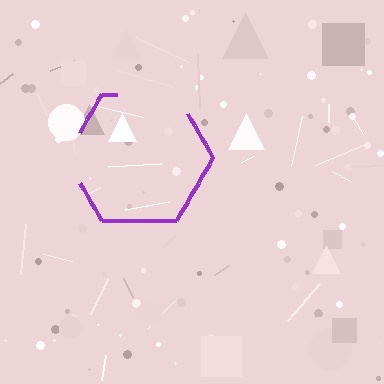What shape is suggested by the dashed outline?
The dashed outline suggests a hexagon.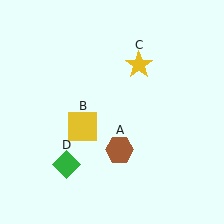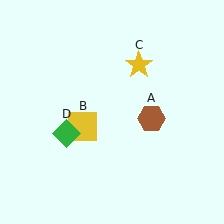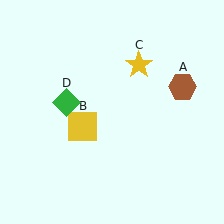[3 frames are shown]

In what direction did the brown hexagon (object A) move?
The brown hexagon (object A) moved up and to the right.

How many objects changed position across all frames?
2 objects changed position: brown hexagon (object A), green diamond (object D).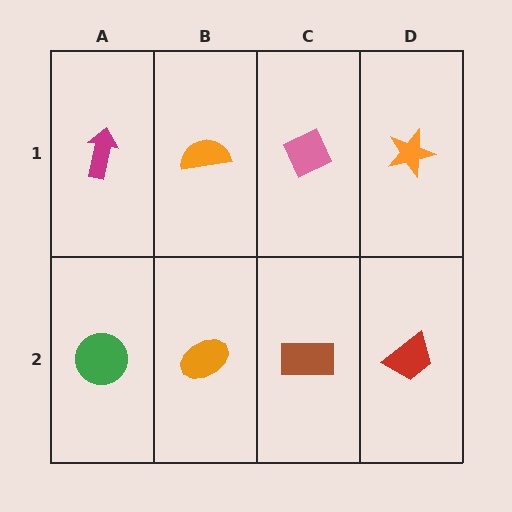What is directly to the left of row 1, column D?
A pink diamond.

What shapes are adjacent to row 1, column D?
A red trapezoid (row 2, column D), a pink diamond (row 1, column C).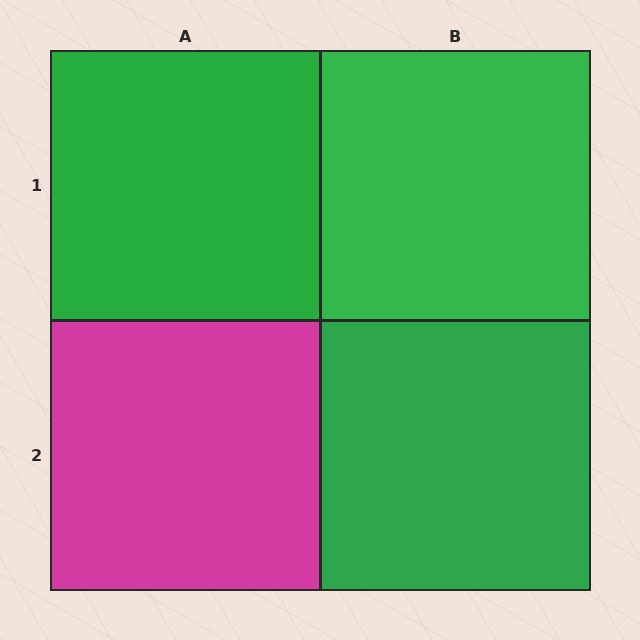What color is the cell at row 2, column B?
Green.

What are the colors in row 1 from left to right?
Green, green.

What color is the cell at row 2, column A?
Magenta.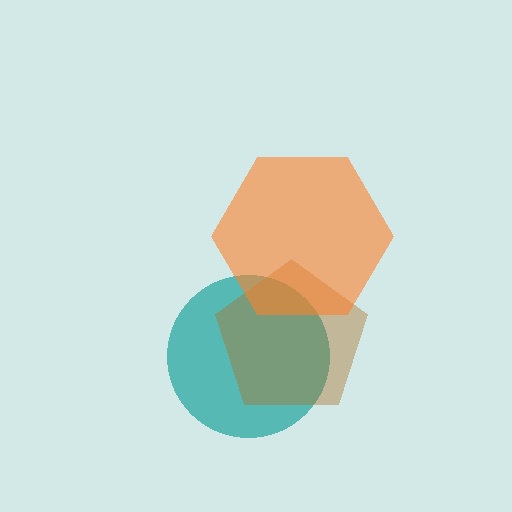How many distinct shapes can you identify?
There are 3 distinct shapes: a teal circle, a brown pentagon, an orange hexagon.